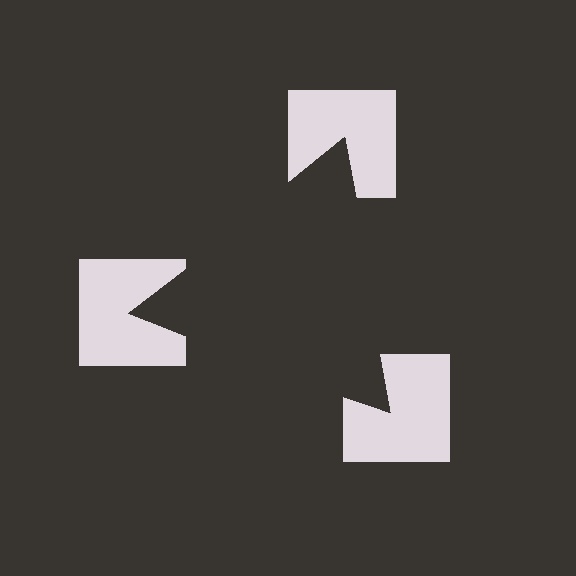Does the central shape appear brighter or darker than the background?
It typically appears slightly darker than the background, even though no actual brightness change is drawn.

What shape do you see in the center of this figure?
An illusory triangle — its edges are inferred from the aligned wedge cuts in the notched squares, not physically drawn.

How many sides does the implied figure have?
3 sides.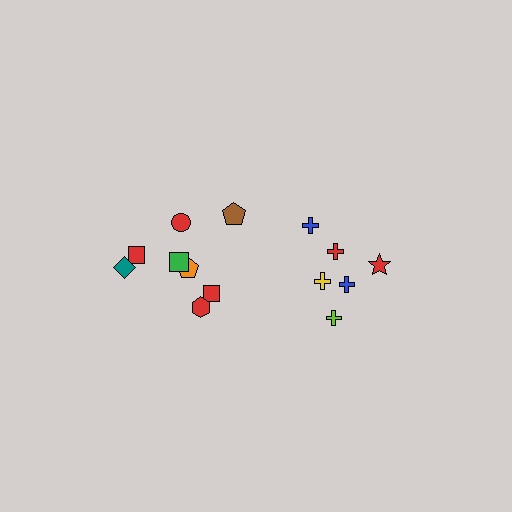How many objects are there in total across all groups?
There are 14 objects.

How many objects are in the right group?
There are 6 objects.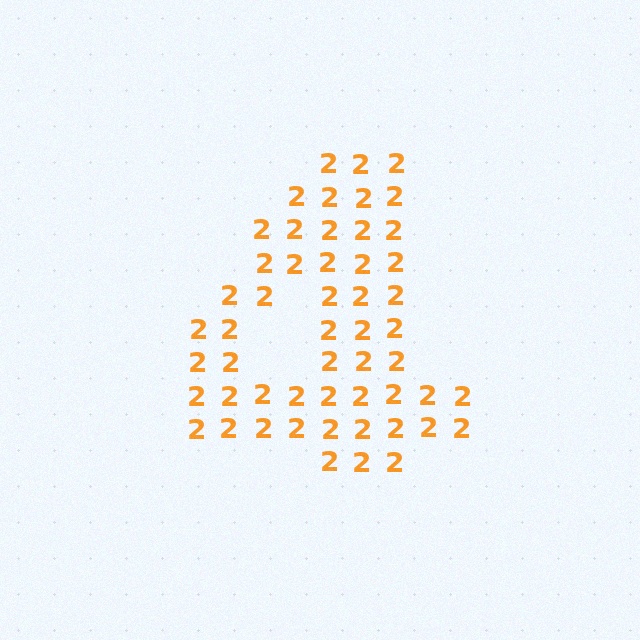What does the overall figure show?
The overall figure shows the digit 4.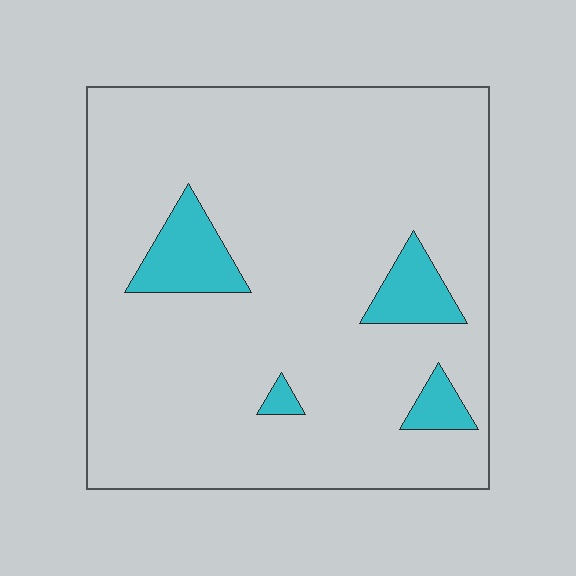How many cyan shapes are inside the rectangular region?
4.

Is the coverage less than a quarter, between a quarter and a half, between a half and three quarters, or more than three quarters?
Less than a quarter.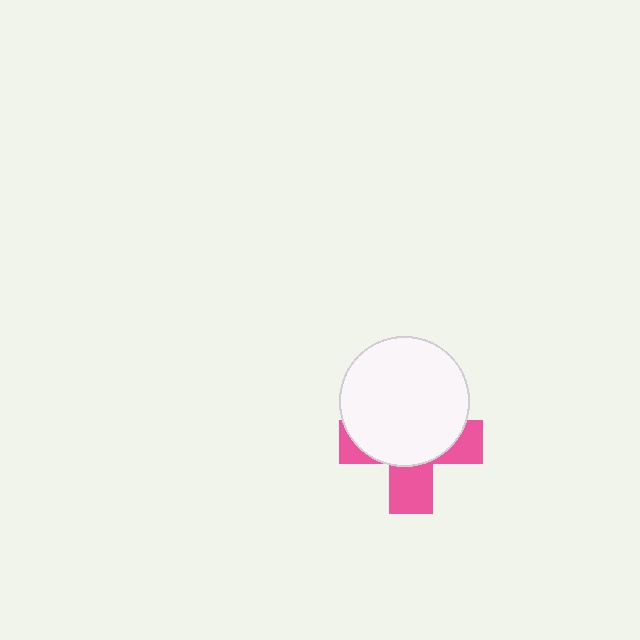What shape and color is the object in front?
The object in front is a white circle.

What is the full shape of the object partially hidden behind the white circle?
The partially hidden object is a pink cross.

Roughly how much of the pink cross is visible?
A small part of it is visible (roughly 38%).